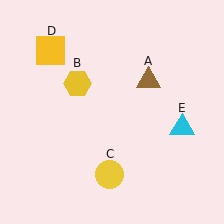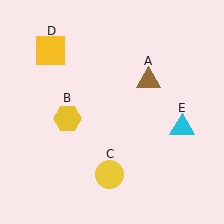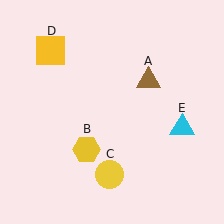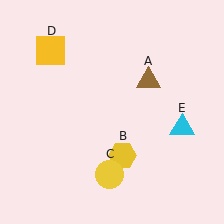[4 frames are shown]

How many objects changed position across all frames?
1 object changed position: yellow hexagon (object B).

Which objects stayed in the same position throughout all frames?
Brown triangle (object A) and yellow circle (object C) and yellow square (object D) and cyan triangle (object E) remained stationary.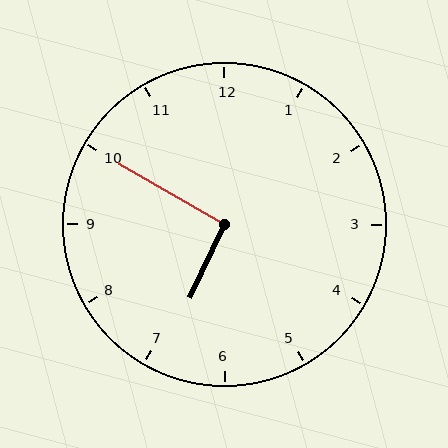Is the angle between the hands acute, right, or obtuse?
It is right.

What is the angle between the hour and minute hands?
Approximately 95 degrees.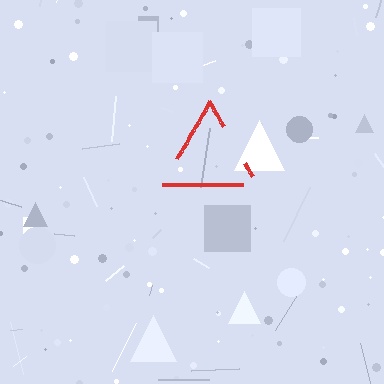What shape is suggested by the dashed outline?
The dashed outline suggests a triangle.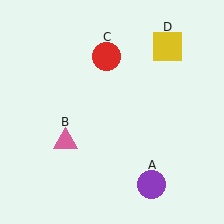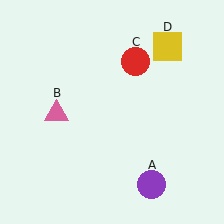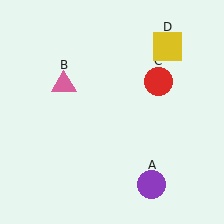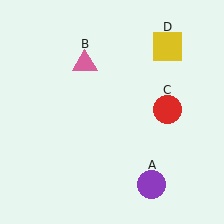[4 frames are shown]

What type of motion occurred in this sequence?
The pink triangle (object B), red circle (object C) rotated clockwise around the center of the scene.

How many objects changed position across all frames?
2 objects changed position: pink triangle (object B), red circle (object C).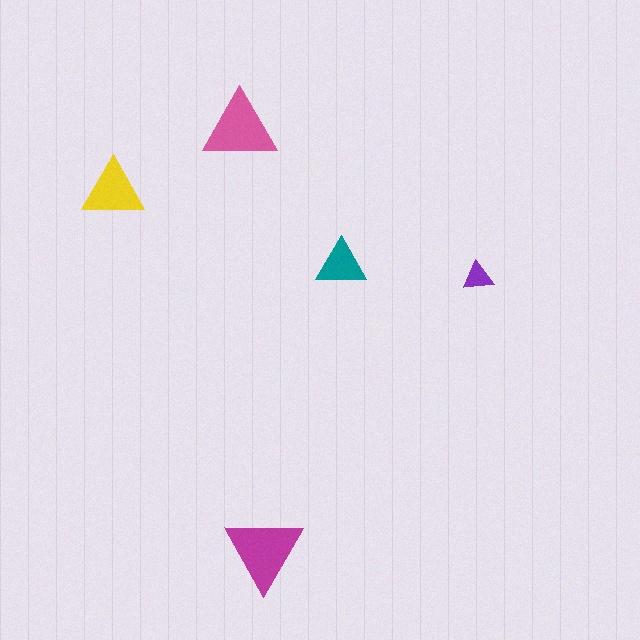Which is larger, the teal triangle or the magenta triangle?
The magenta one.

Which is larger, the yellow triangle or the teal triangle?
The yellow one.